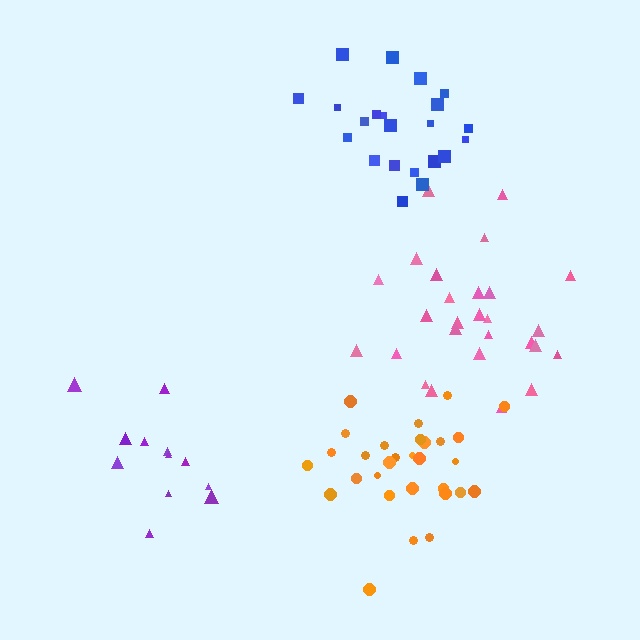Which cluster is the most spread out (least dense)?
Purple.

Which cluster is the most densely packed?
Orange.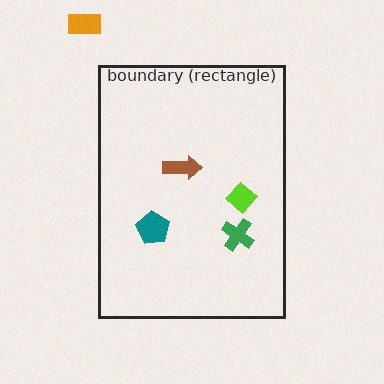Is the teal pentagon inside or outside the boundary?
Inside.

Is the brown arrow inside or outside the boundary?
Inside.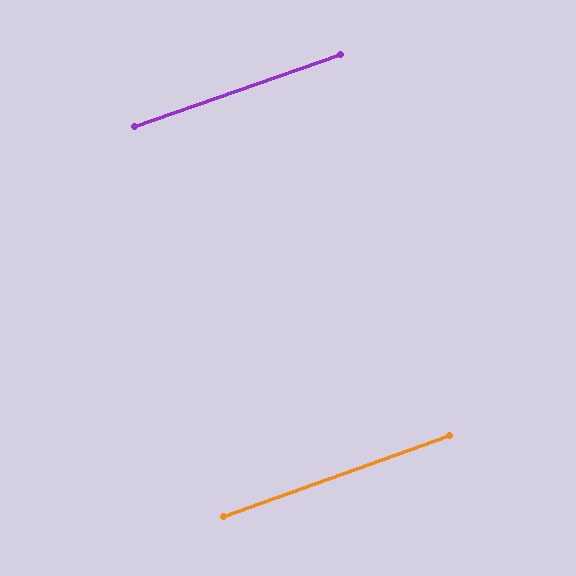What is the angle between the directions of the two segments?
Approximately 1 degree.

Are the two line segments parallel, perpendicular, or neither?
Parallel — their directions differ by only 0.7°.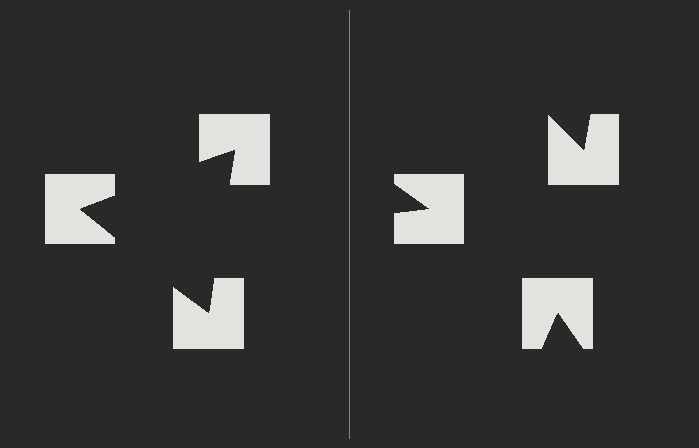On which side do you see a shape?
An illusory triangle appears on the left side. On the right side the wedge cuts are rotated, so no coherent shape forms.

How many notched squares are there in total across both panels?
6 — 3 on each side.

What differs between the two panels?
The notched squares are positioned identically on both sides; only the wedge orientations differ. On the left they align to a triangle; on the right they are misaligned.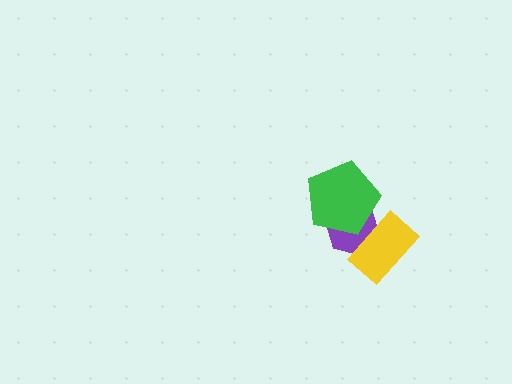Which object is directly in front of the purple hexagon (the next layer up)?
The green pentagon is directly in front of the purple hexagon.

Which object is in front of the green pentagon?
The yellow rectangle is in front of the green pentagon.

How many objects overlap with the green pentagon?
2 objects overlap with the green pentagon.